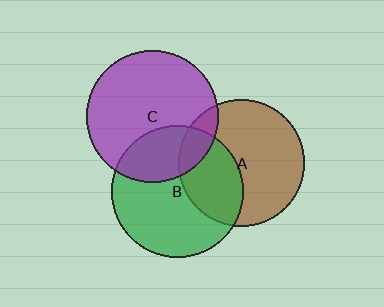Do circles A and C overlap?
Yes.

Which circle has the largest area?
Circle C (purple).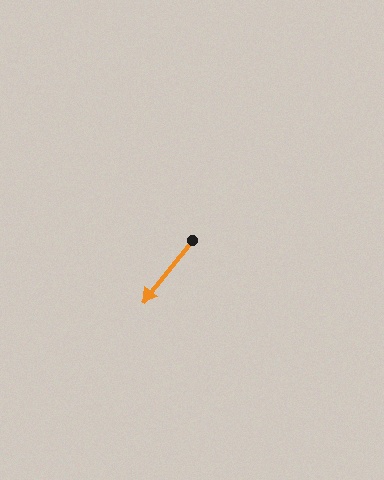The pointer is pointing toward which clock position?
Roughly 7 o'clock.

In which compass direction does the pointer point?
Southwest.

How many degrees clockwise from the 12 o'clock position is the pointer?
Approximately 219 degrees.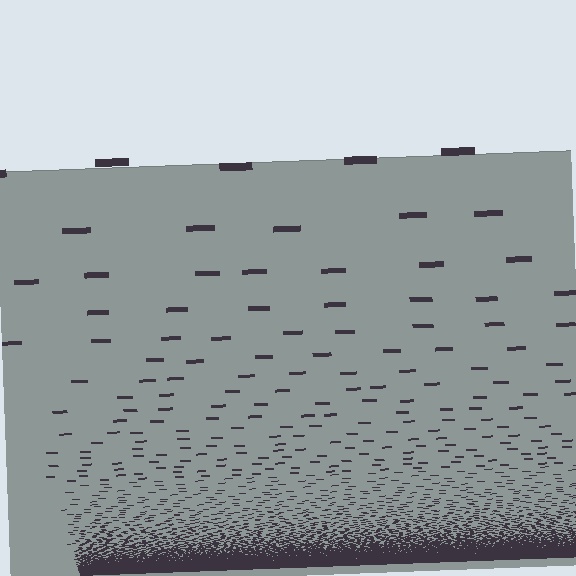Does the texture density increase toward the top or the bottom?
Density increases toward the bottom.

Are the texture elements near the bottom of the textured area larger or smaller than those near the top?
Smaller. The gradient is inverted — elements near the bottom are smaller and denser.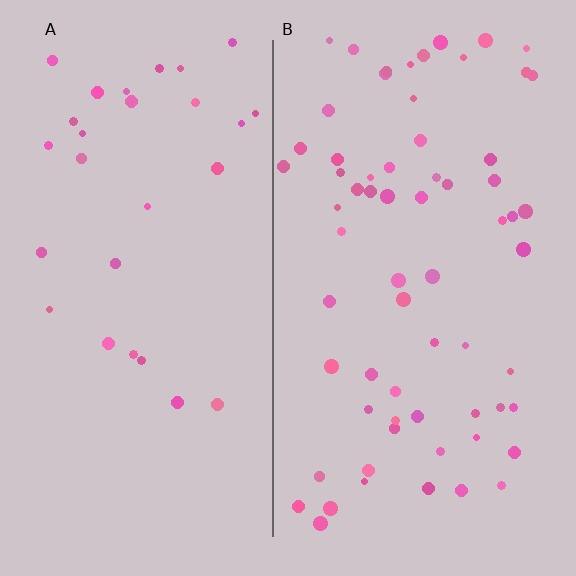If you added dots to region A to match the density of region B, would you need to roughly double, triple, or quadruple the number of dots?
Approximately double.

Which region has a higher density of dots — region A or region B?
B (the right).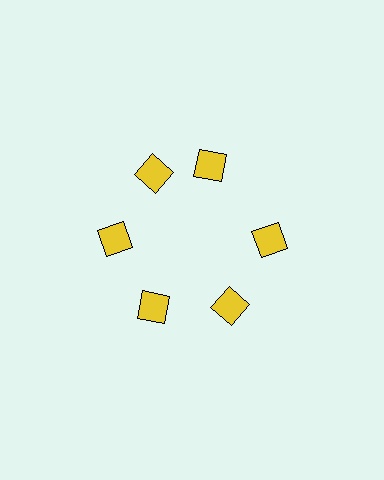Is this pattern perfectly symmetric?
No. The 6 yellow diamonds are arranged in a ring, but one element near the 1 o'clock position is rotated out of alignment along the ring, breaking the 6-fold rotational symmetry.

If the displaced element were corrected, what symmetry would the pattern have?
It would have 6-fold rotational symmetry — the pattern would map onto itself every 60 degrees.